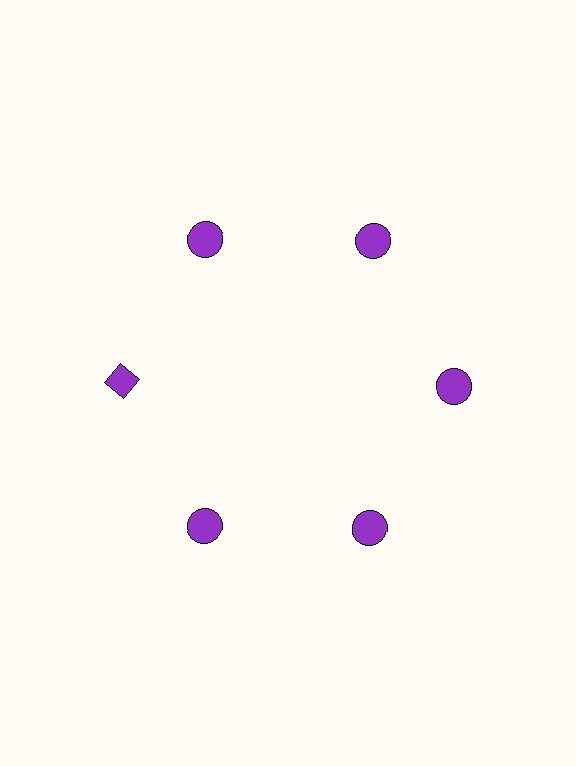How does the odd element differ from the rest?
It has a different shape: diamond instead of circle.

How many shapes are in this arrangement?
There are 6 shapes arranged in a ring pattern.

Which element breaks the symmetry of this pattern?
The purple diamond at roughly the 9 o'clock position breaks the symmetry. All other shapes are purple circles.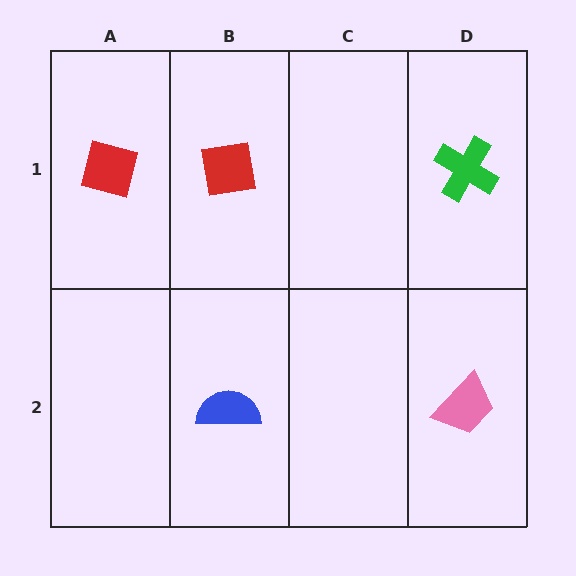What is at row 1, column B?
A red square.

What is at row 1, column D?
A green cross.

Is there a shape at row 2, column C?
No, that cell is empty.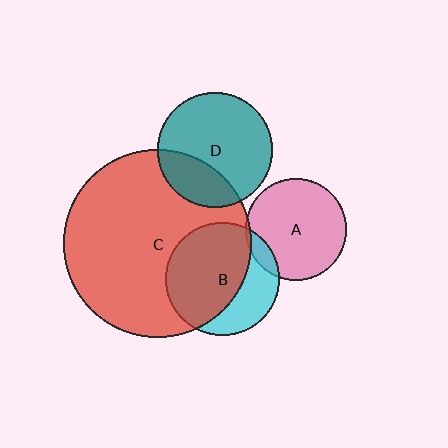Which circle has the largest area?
Circle C (red).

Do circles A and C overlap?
Yes.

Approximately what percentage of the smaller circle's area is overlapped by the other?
Approximately 5%.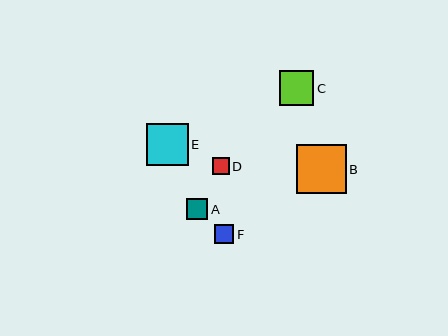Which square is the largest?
Square B is the largest with a size of approximately 49 pixels.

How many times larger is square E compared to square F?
Square E is approximately 2.2 times the size of square F.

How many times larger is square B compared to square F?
Square B is approximately 2.6 times the size of square F.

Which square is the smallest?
Square D is the smallest with a size of approximately 17 pixels.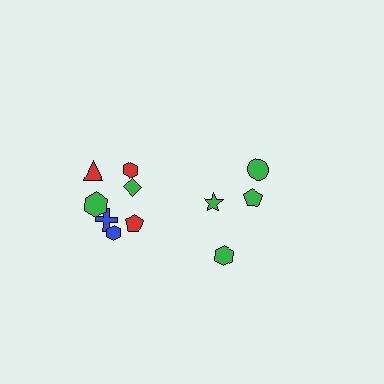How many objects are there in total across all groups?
There are 11 objects.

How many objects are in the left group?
There are 7 objects.